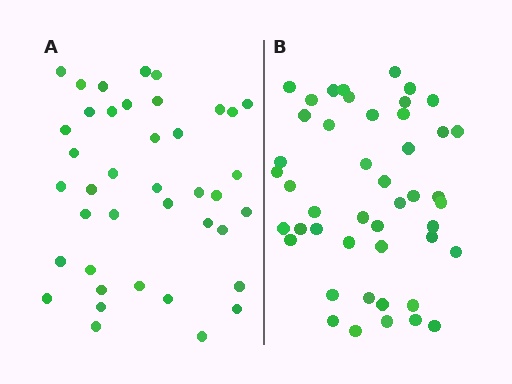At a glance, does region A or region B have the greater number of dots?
Region B (the right region) has more dots.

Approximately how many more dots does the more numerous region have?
Region B has about 6 more dots than region A.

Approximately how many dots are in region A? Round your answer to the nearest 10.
About 40 dots.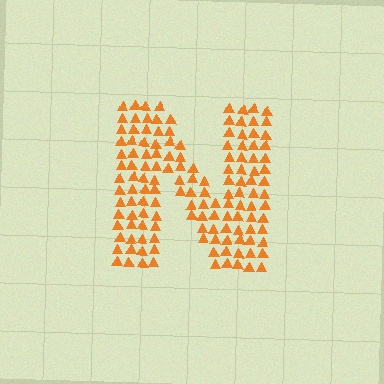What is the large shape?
The large shape is the letter N.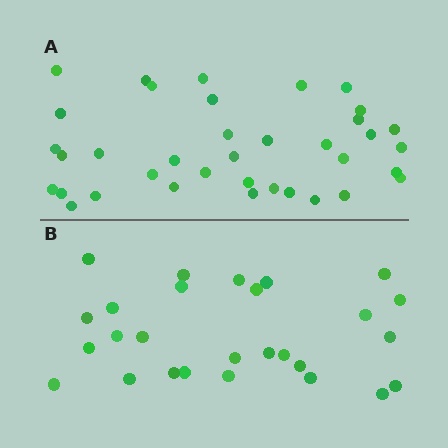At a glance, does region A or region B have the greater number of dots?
Region A (the top region) has more dots.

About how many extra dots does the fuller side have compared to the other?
Region A has roughly 10 or so more dots than region B.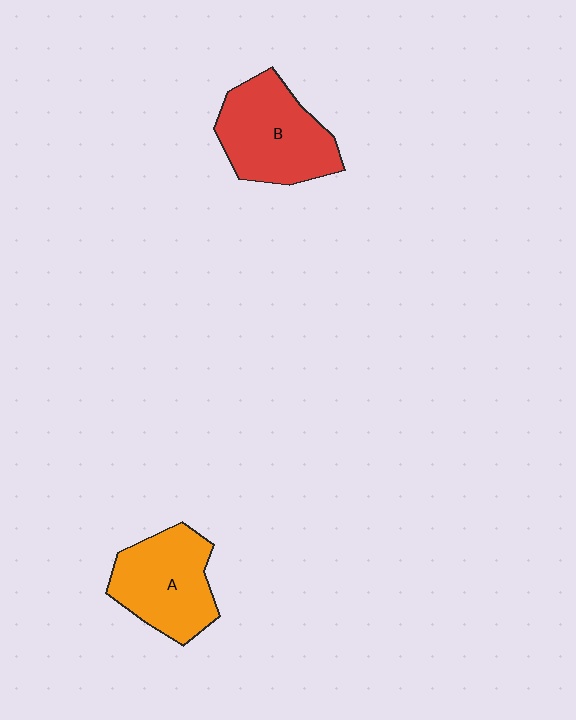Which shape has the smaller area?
Shape A (orange).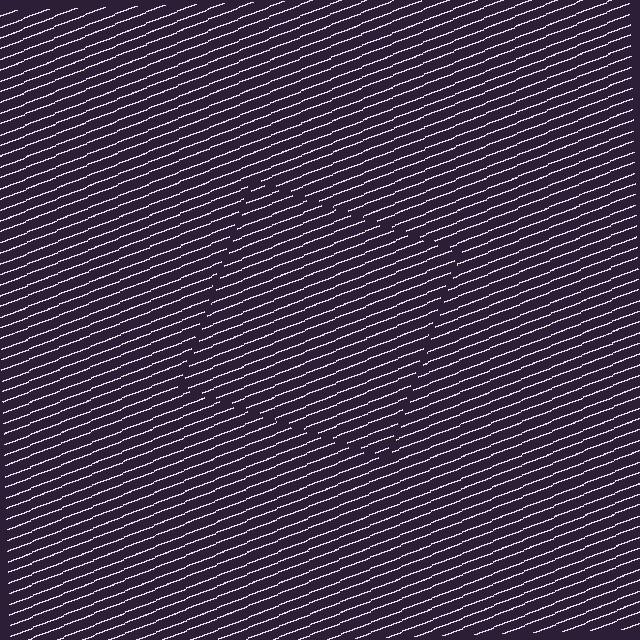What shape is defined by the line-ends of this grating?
An illusory square. The interior of the shape contains the same grating, shifted by half a period — the contour is defined by the phase discontinuity where line-ends from the inner and outer gratings abut.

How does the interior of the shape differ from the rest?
The interior of the shape contains the same grating, shifted by half a period — the contour is defined by the phase discontinuity where line-ends from the inner and outer gratings abut.